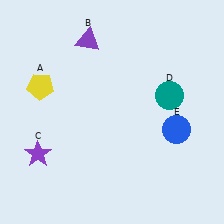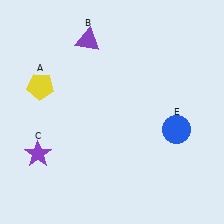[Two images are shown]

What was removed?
The teal circle (D) was removed in Image 2.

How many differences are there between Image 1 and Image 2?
There is 1 difference between the two images.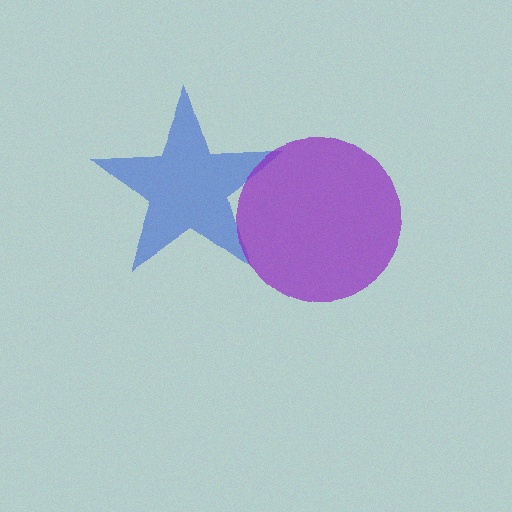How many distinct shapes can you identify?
There are 2 distinct shapes: a blue star, a purple circle.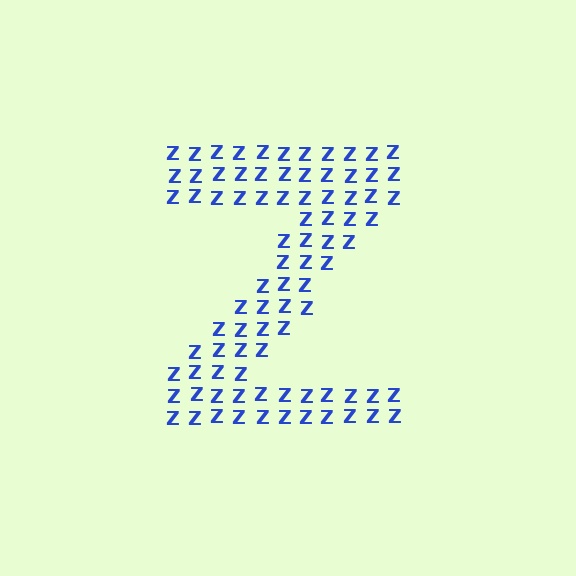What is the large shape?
The large shape is the letter Z.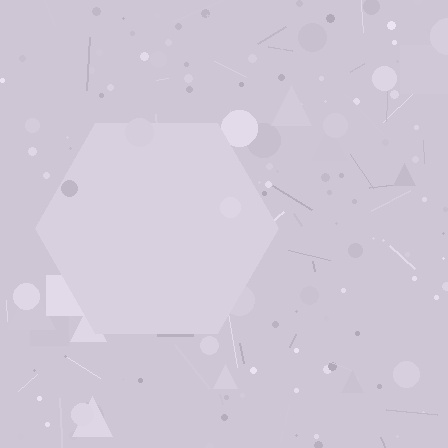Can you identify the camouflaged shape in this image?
The camouflaged shape is a hexagon.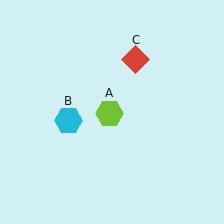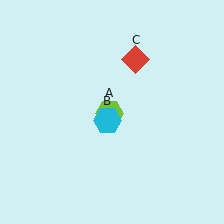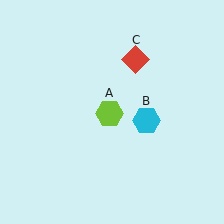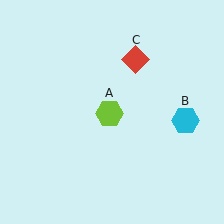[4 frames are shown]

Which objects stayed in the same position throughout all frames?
Lime hexagon (object A) and red diamond (object C) remained stationary.